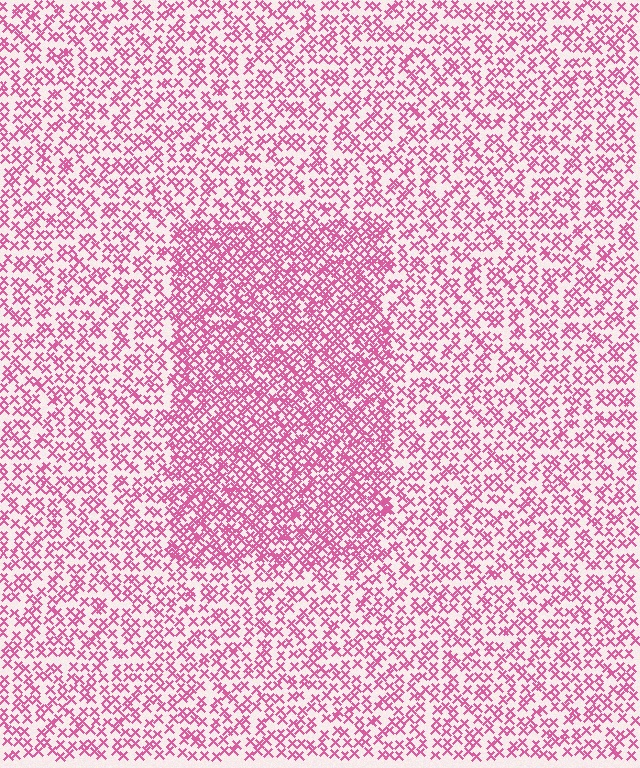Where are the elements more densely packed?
The elements are more densely packed inside the rectangle boundary.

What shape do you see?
I see a rectangle.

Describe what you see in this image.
The image contains small pink elements arranged at two different densities. A rectangle-shaped region is visible where the elements are more densely packed than the surrounding area.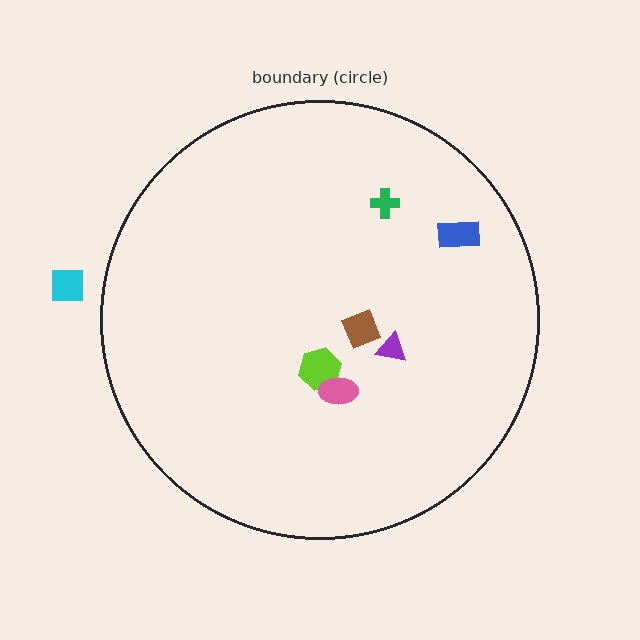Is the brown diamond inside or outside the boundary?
Inside.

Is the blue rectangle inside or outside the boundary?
Inside.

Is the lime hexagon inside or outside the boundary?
Inside.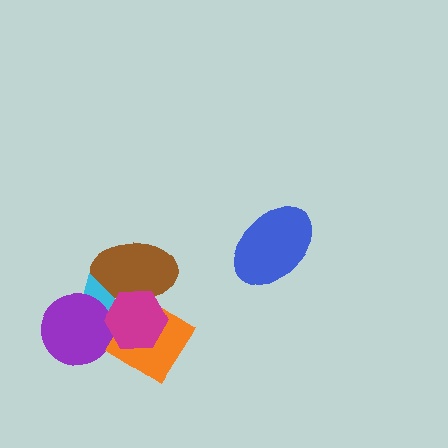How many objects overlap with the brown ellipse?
3 objects overlap with the brown ellipse.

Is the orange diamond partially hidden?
Yes, it is partially covered by another shape.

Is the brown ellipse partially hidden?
Yes, it is partially covered by another shape.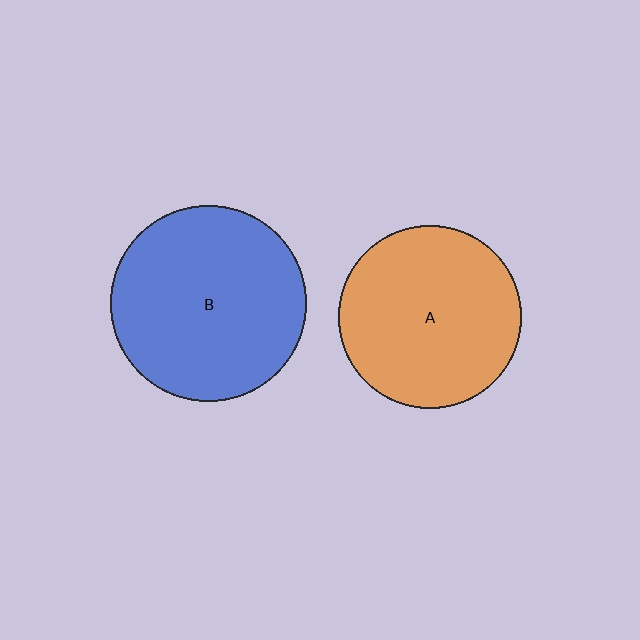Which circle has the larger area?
Circle B (blue).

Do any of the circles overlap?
No, none of the circles overlap.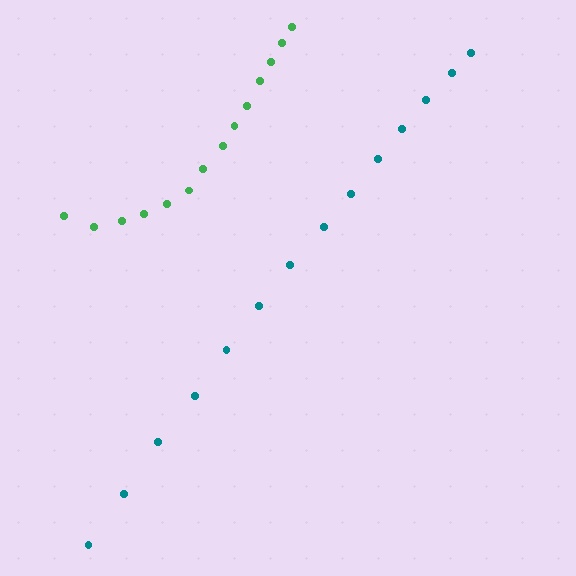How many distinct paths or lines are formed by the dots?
There are 2 distinct paths.